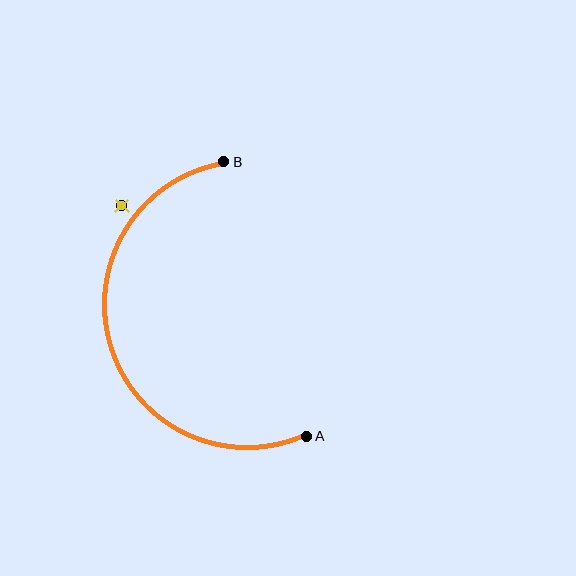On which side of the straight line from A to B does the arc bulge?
The arc bulges to the left of the straight line connecting A and B.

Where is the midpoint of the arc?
The arc midpoint is the point on the curve farthest from the straight line joining A and B. It sits to the left of that line.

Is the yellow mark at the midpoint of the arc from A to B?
No — the yellow mark does not lie on the arc at all. It sits slightly outside the curve.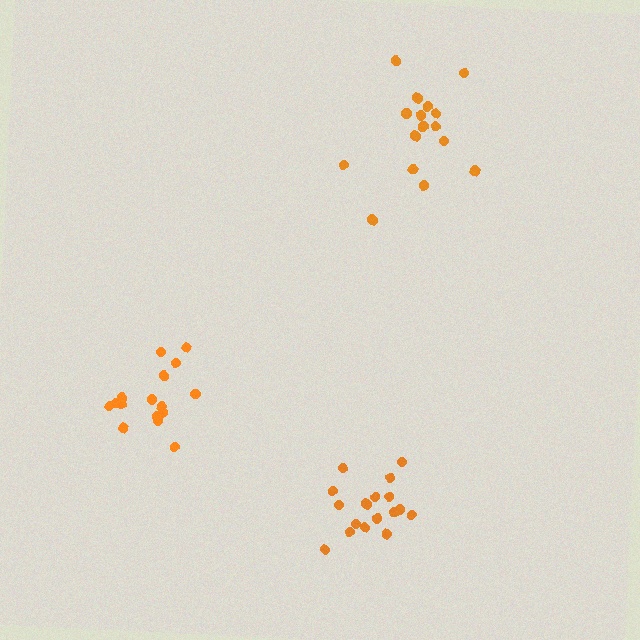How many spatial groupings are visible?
There are 3 spatial groupings.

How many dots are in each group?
Group 1: 18 dots, Group 2: 17 dots, Group 3: 16 dots (51 total).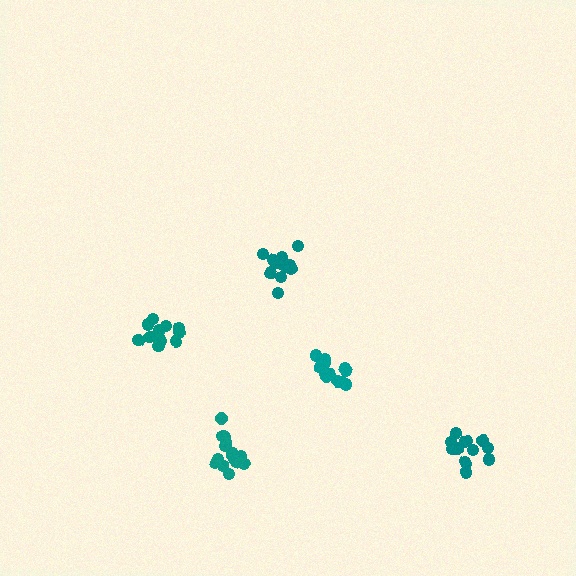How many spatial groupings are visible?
There are 5 spatial groupings.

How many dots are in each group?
Group 1: 12 dots, Group 2: 16 dots, Group 3: 14 dots, Group 4: 12 dots, Group 5: 17 dots (71 total).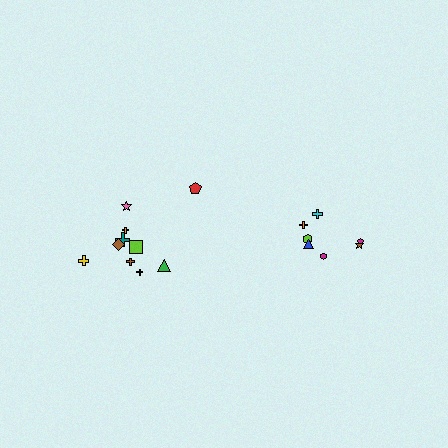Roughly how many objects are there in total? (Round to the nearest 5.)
Roughly 15 objects in total.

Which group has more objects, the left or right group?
The left group.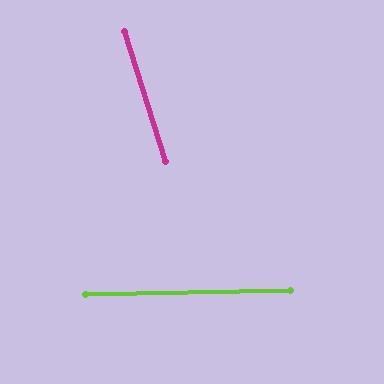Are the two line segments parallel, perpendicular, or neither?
Neither parallel nor perpendicular — they differ by about 73°.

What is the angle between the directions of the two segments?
Approximately 73 degrees.